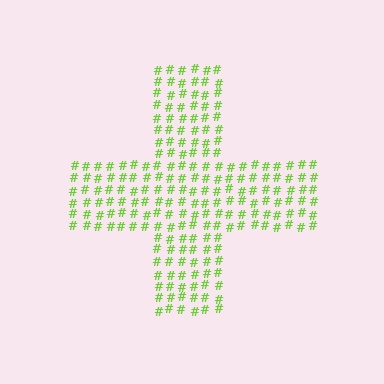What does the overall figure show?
The overall figure shows a cross.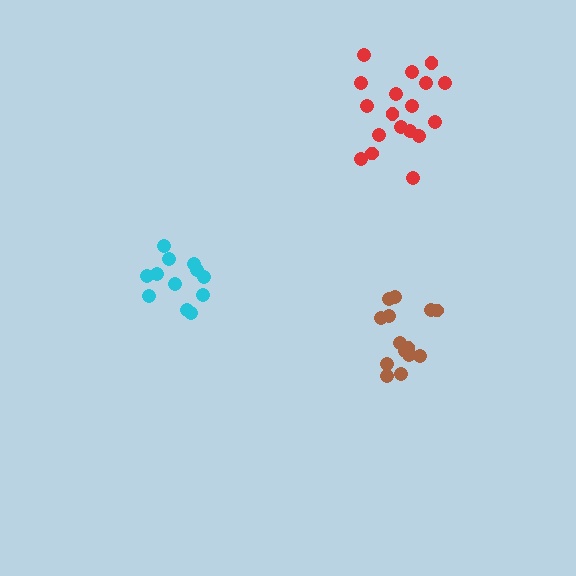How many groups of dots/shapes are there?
There are 3 groups.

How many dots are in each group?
Group 1: 14 dots, Group 2: 12 dots, Group 3: 18 dots (44 total).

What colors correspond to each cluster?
The clusters are colored: brown, cyan, red.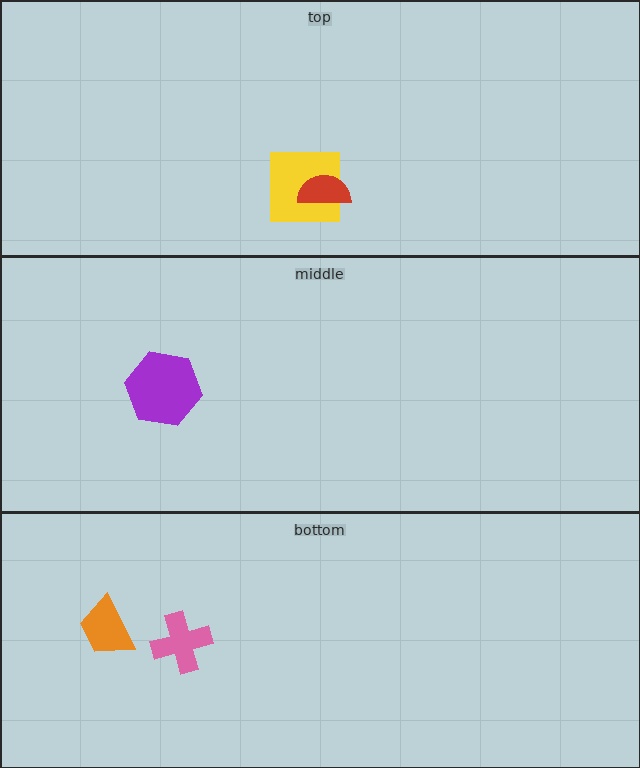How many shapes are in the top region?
2.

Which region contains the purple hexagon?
The middle region.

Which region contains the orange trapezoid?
The bottom region.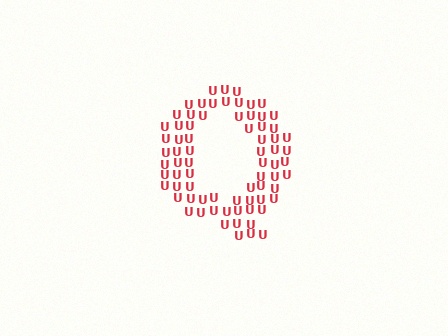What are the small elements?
The small elements are letter U's.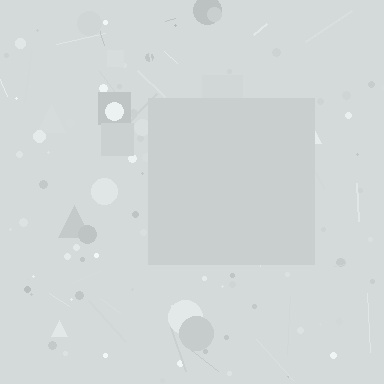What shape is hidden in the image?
A square is hidden in the image.